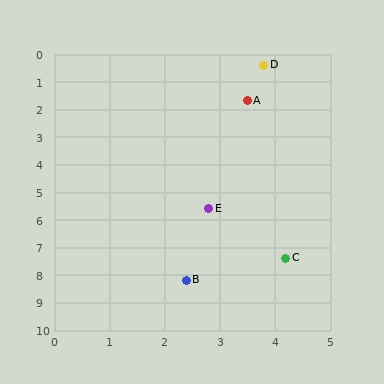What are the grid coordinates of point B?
Point B is at approximately (2.4, 8.2).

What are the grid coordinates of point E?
Point E is at approximately (2.8, 5.6).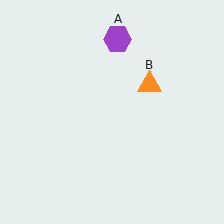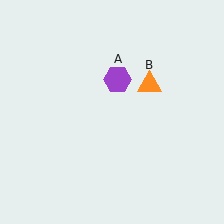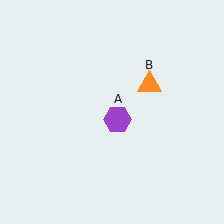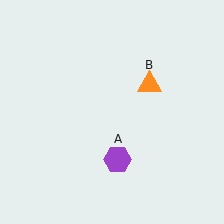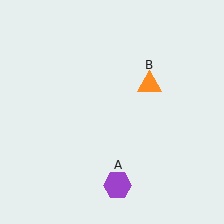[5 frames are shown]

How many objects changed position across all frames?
1 object changed position: purple hexagon (object A).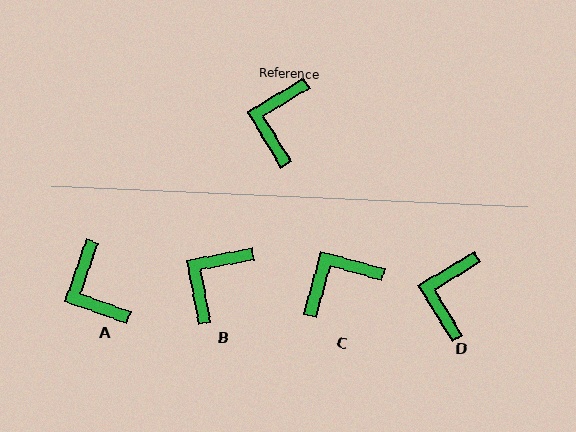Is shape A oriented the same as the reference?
No, it is off by about 40 degrees.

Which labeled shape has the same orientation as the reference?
D.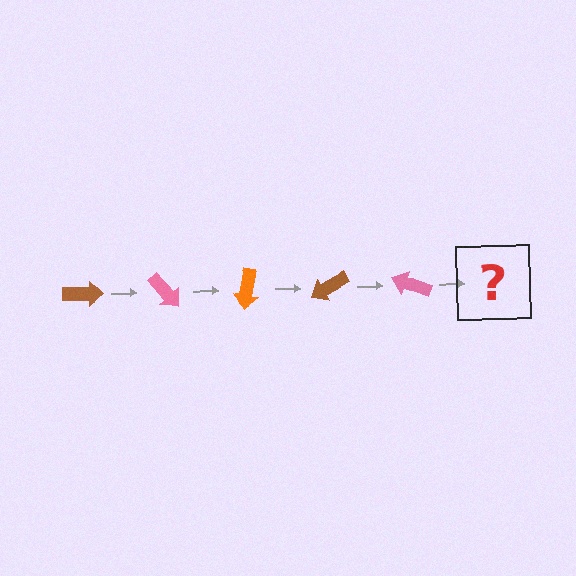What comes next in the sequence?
The next element should be an orange arrow, rotated 250 degrees from the start.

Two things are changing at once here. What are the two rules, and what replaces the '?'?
The two rules are that it rotates 50 degrees each step and the color cycles through brown, pink, and orange. The '?' should be an orange arrow, rotated 250 degrees from the start.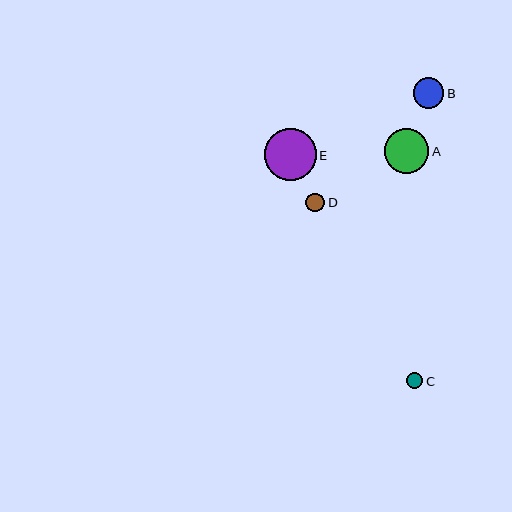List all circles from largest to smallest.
From largest to smallest: E, A, B, D, C.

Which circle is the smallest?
Circle C is the smallest with a size of approximately 16 pixels.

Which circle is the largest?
Circle E is the largest with a size of approximately 52 pixels.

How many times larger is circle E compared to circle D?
Circle E is approximately 2.8 times the size of circle D.